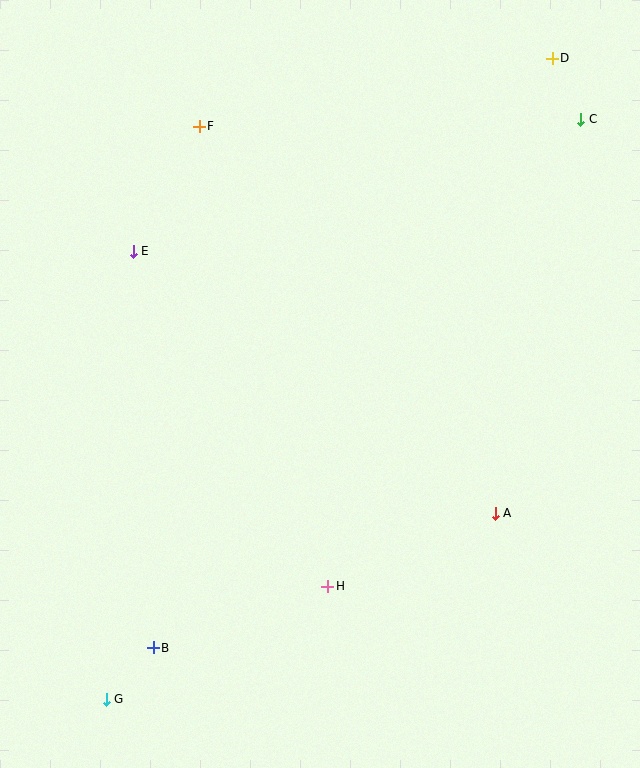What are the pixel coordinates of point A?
Point A is at (495, 513).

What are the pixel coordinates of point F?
Point F is at (199, 126).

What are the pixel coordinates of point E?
Point E is at (133, 251).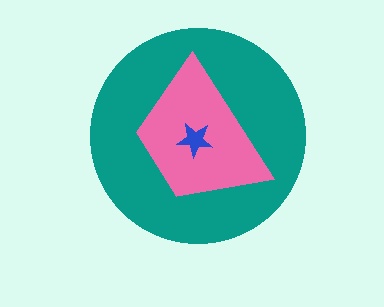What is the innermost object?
The blue star.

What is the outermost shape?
The teal circle.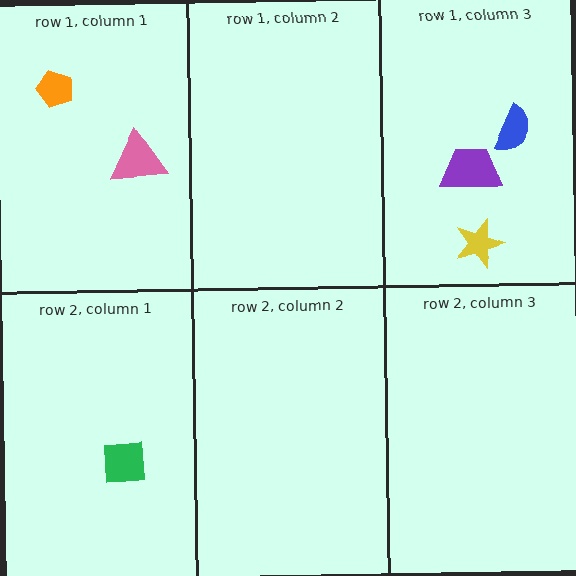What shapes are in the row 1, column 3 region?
The purple trapezoid, the blue semicircle, the yellow star.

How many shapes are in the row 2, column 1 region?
1.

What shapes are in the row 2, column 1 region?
The green square.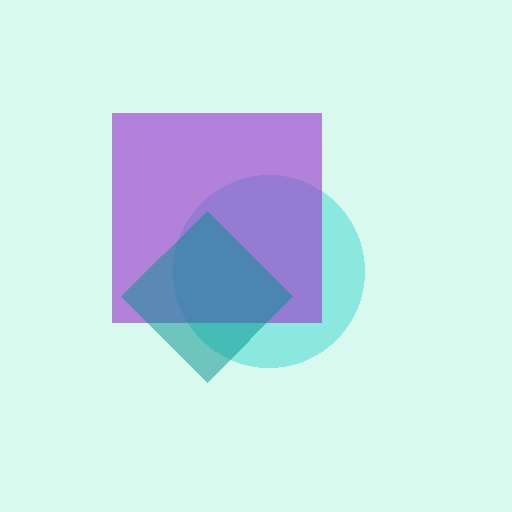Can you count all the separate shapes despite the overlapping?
Yes, there are 3 separate shapes.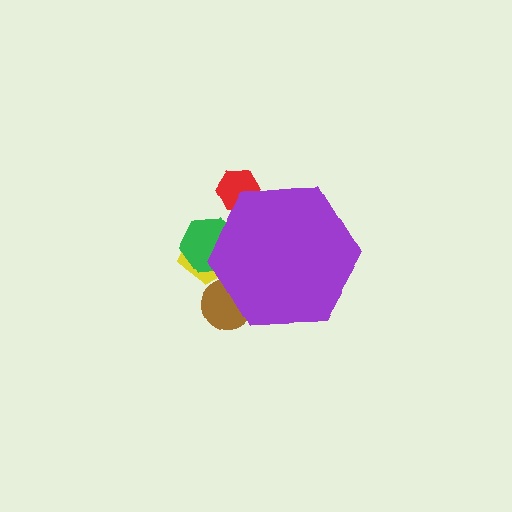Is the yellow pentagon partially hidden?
Yes, the yellow pentagon is partially hidden behind the purple hexagon.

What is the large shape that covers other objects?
A purple hexagon.